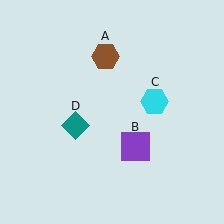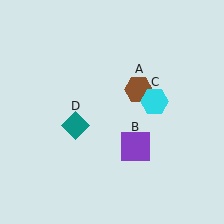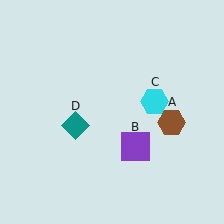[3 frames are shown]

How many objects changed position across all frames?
1 object changed position: brown hexagon (object A).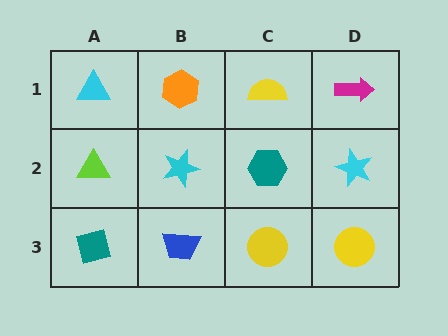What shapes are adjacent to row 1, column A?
A lime triangle (row 2, column A), an orange hexagon (row 1, column B).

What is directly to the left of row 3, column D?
A yellow circle.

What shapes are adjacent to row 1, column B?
A cyan star (row 2, column B), a cyan triangle (row 1, column A), a yellow semicircle (row 1, column C).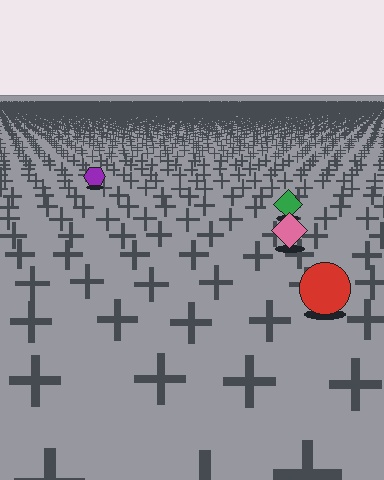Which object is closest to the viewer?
The red circle is closest. The texture marks near it are larger and more spread out.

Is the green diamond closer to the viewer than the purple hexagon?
Yes. The green diamond is closer — you can tell from the texture gradient: the ground texture is coarser near it.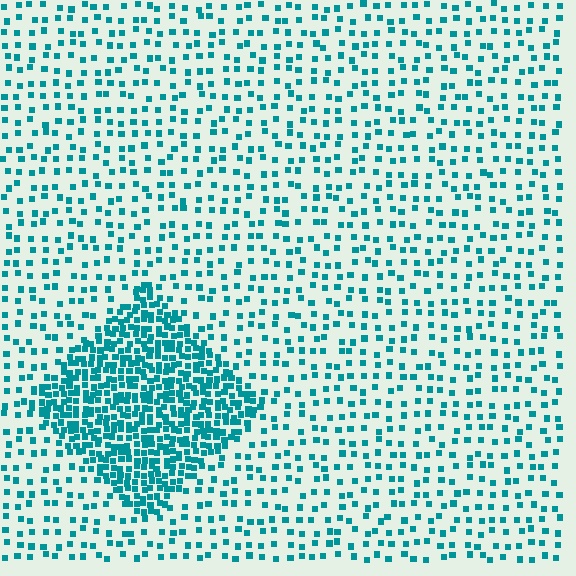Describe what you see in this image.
The image contains small teal elements arranged at two different densities. A diamond-shaped region is visible where the elements are more densely packed than the surrounding area.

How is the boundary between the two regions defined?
The boundary is defined by a change in element density (approximately 3.0x ratio). All elements are the same color, size, and shape.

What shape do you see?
I see a diamond.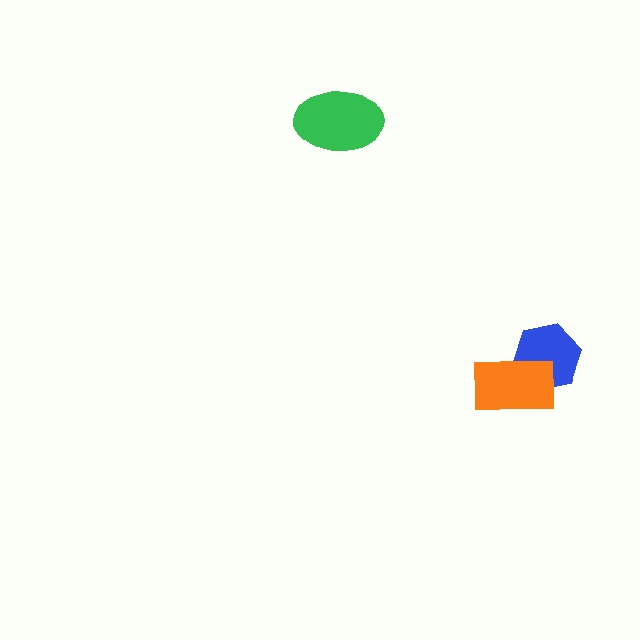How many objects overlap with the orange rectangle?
1 object overlaps with the orange rectangle.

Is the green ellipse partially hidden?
No, no other shape covers it.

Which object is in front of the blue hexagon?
The orange rectangle is in front of the blue hexagon.